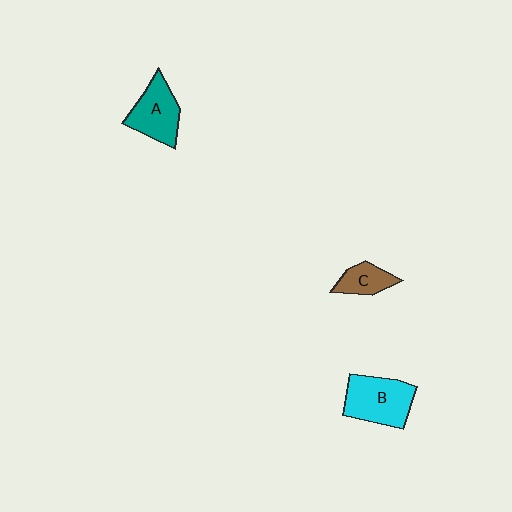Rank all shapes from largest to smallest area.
From largest to smallest: B (cyan), A (teal), C (brown).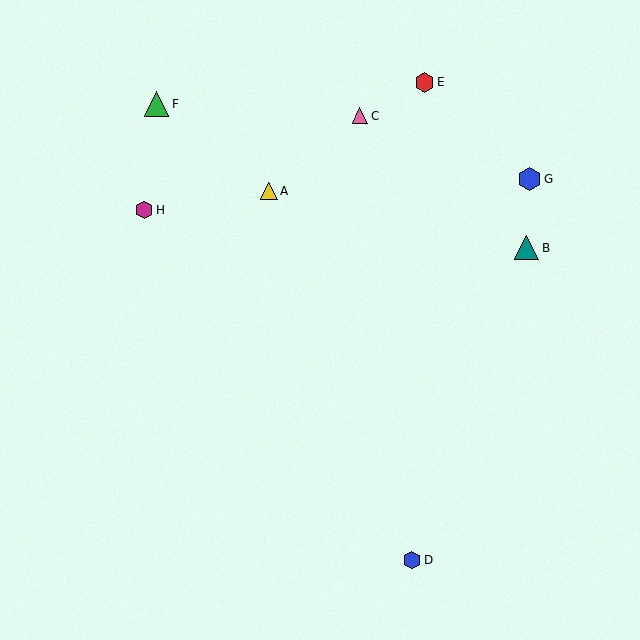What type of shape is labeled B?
Shape B is a teal triangle.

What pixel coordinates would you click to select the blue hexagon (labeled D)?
Click at (412, 560) to select the blue hexagon D.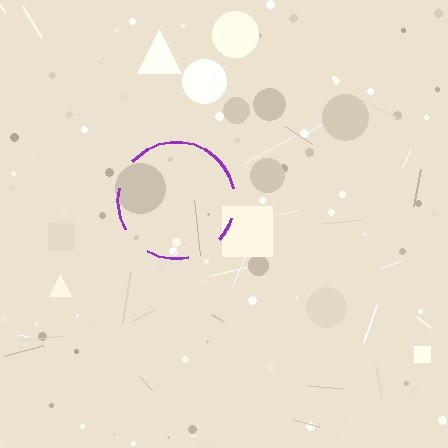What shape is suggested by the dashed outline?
The dashed outline suggests a circle.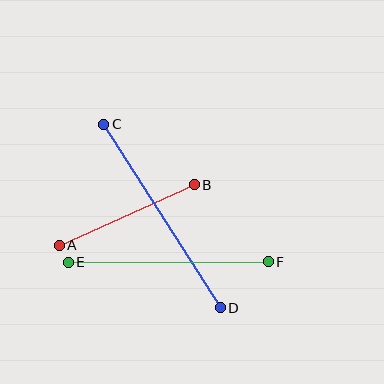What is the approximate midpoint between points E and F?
The midpoint is at approximately (168, 262) pixels.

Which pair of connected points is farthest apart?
Points C and D are farthest apart.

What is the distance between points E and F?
The distance is approximately 200 pixels.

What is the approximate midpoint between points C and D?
The midpoint is at approximately (162, 216) pixels.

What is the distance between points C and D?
The distance is approximately 217 pixels.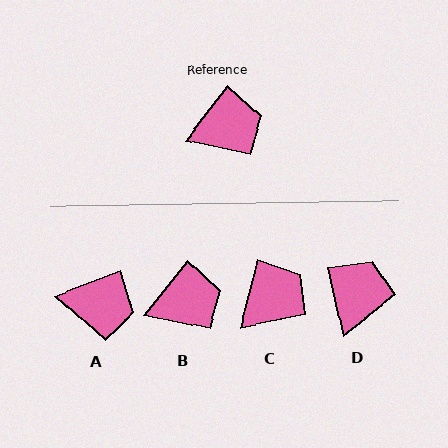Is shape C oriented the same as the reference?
No, it is off by about 24 degrees.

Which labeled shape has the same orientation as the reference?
B.